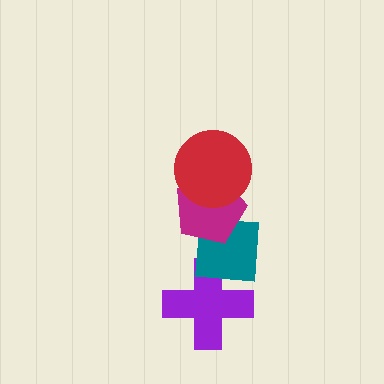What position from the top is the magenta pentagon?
The magenta pentagon is 2nd from the top.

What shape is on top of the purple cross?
The teal square is on top of the purple cross.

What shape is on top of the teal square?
The magenta pentagon is on top of the teal square.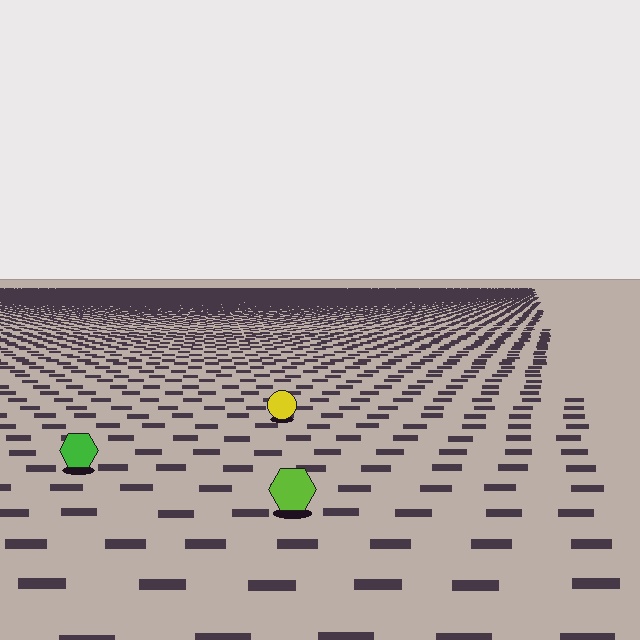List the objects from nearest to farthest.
From nearest to farthest: the lime hexagon, the green hexagon, the yellow circle.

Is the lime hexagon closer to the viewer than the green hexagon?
Yes. The lime hexagon is closer — you can tell from the texture gradient: the ground texture is coarser near it.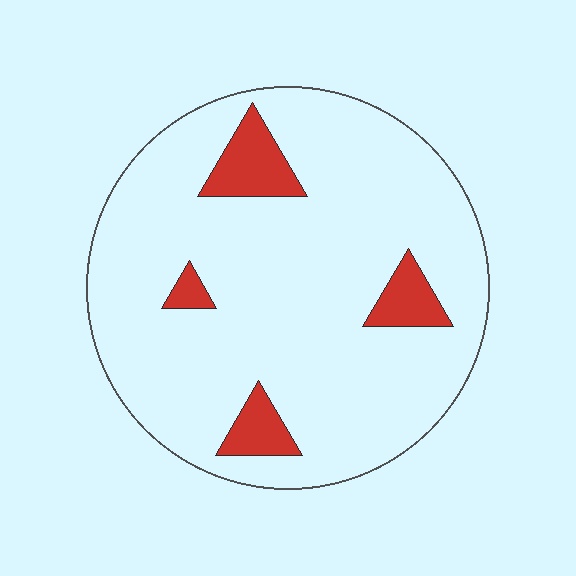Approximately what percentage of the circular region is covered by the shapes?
Approximately 10%.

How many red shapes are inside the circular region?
4.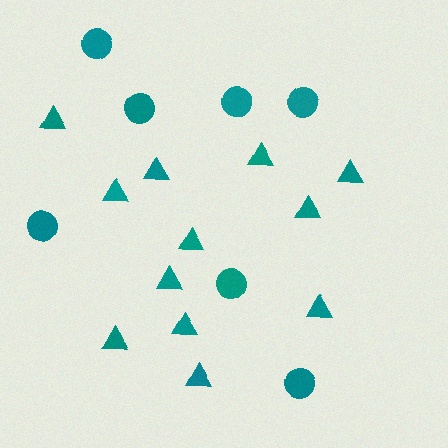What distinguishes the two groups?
There are 2 groups: one group of circles (7) and one group of triangles (12).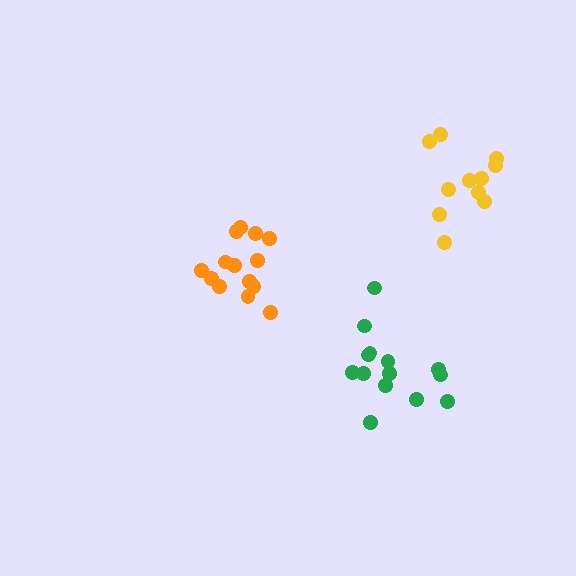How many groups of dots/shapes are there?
There are 3 groups.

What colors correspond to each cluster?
The clusters are colored: green, orange, yellow.